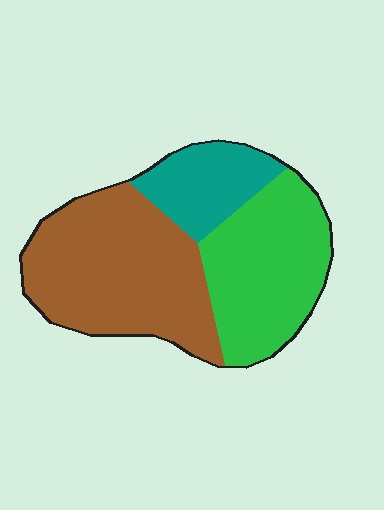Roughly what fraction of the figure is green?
Green covers 36% of the figure.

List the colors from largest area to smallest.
From largest to smallest: brown, green, teal.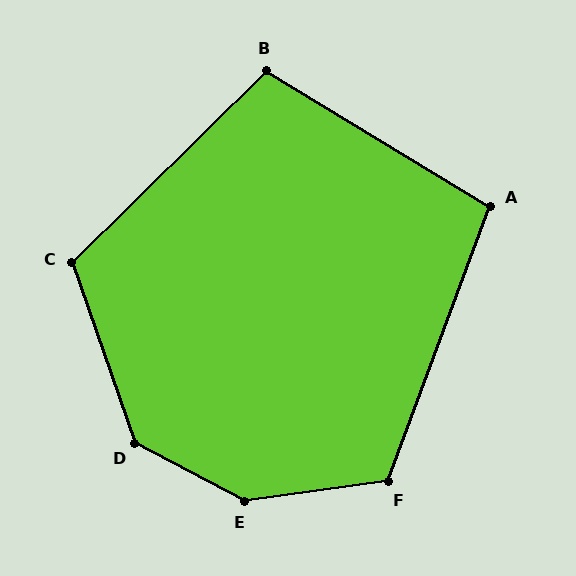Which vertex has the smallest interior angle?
A, at approximately 101 degrees.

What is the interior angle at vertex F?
Approximately 118 degrees (obtuse).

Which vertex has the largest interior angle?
E, at approximately 144 degrees.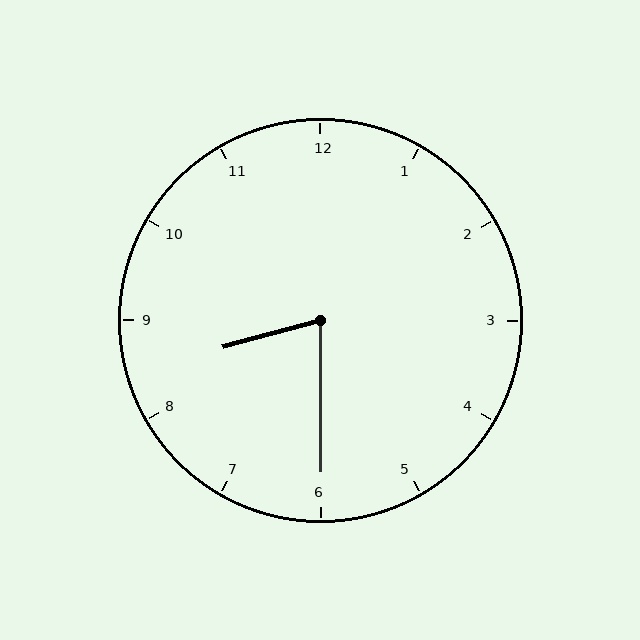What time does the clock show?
8:30.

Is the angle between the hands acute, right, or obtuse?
It is acute.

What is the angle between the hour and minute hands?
Approximately 75 degrees.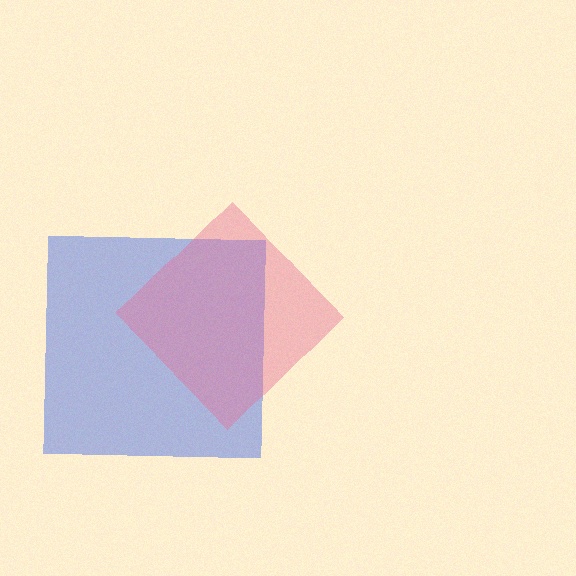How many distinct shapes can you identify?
There are 2 distinct shapes: a blue square, a pink diamond.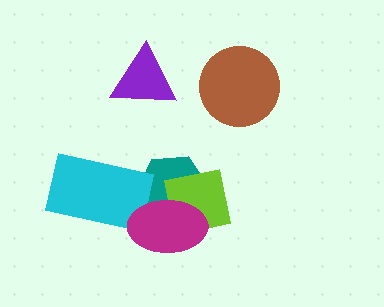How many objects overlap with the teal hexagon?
3 objects overlap with the teal hexagon.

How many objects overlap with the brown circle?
0 objects overlap with the brown circle.